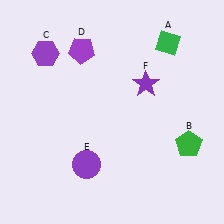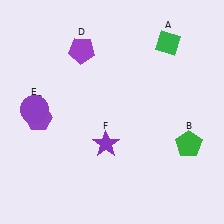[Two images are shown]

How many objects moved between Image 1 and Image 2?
3 objects moved between the two images.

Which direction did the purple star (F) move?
The purple star (F) moved down.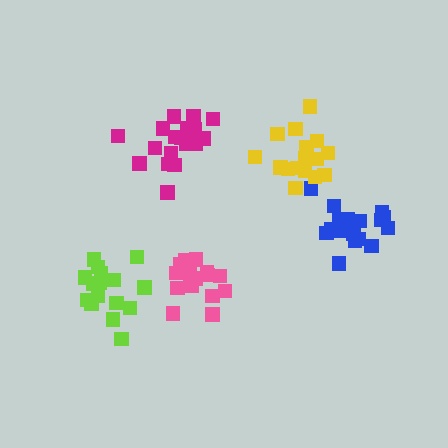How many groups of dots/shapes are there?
There are 5 groups.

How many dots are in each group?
Group 1: 16 dots, Group 2: 19 dots, Group 3: 17 dots, Group 4: 19 dots, Group 5: 17 dots (88 total).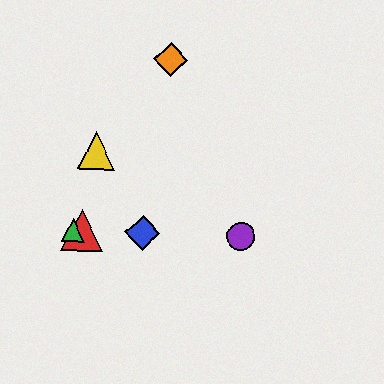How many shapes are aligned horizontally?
4 shapes (the red triangle, the blue diamond, the green triangle, the purple circle) are aligned horizontally.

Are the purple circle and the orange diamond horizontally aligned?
No, the purple circle is at y≈237 and the orange diamond is at y≈60.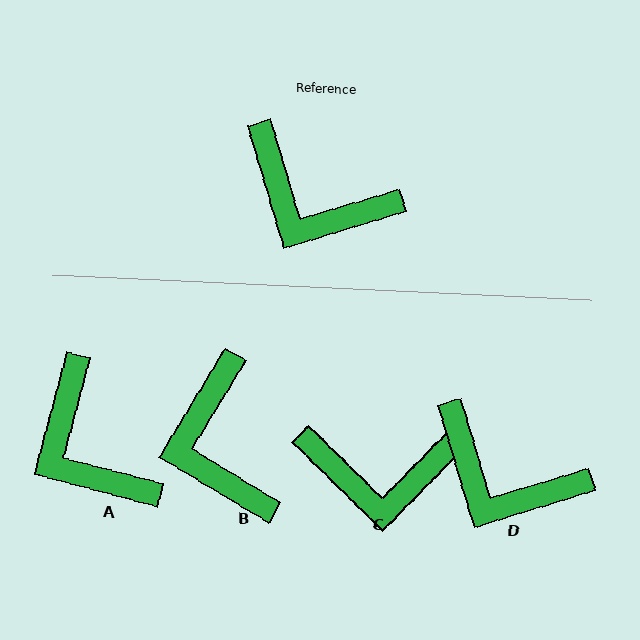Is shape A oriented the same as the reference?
No, it is off by about 31 degrees.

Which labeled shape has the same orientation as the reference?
D.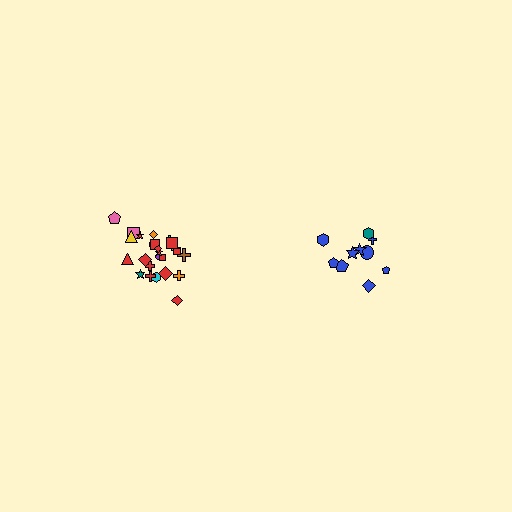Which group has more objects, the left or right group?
The left group.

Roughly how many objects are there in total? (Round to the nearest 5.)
Roughly 35 objects in total.